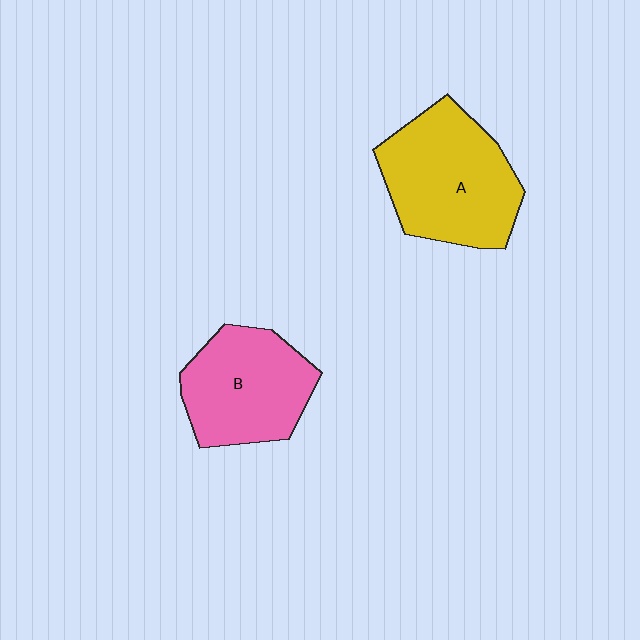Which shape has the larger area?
Shape A (yellow).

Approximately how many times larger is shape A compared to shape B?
Approximately 1.2 times.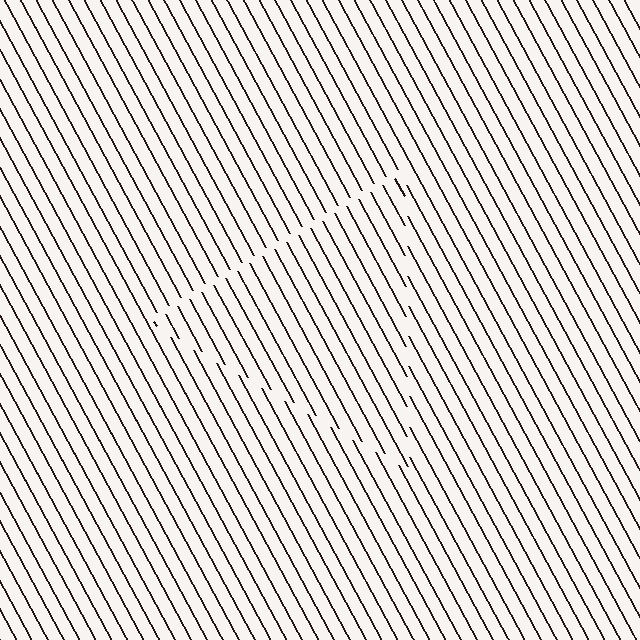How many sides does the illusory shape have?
3 sides — the line-ends trace a triangle.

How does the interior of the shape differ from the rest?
The interior of the shape contains the same grating, shifted by half a period — the contour is defined by the phase discontinuity where line-ends from the inner and outer gratings abut.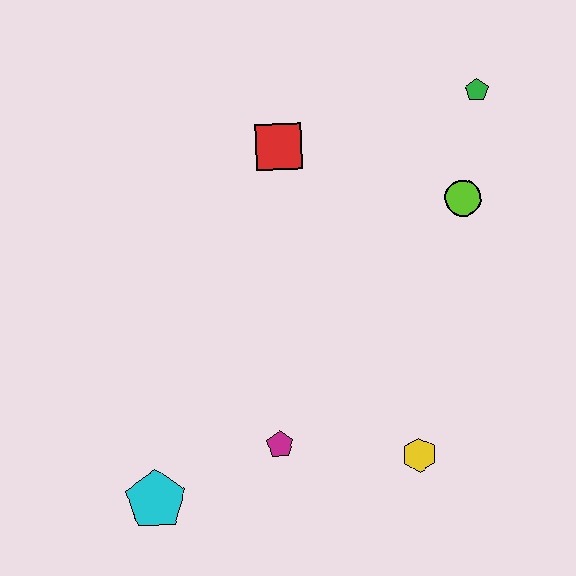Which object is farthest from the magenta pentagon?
The green pentagon is farthest from the magenta pentagon.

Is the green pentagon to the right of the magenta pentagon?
Yes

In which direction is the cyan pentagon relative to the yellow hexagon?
The cyan pentagon is to the left of the yellow hexagon.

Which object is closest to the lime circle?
The green pentagon is closest to the lime circle.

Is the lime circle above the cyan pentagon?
Yes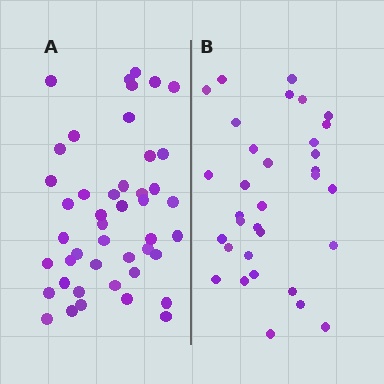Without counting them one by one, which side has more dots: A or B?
Region A (the left region) has more dots.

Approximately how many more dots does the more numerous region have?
Region A has roughly 12 or so more dots than region B.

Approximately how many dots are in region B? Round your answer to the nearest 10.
About 30 dots. (The exact count is 33, which rounds to 30.)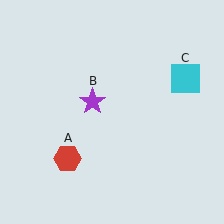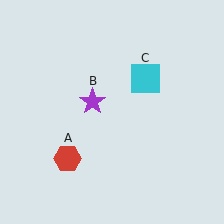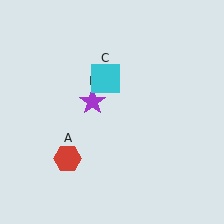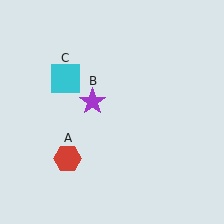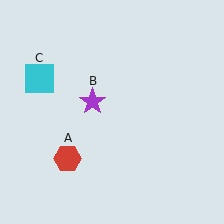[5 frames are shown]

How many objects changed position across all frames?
1 object changed position: cyan square (object C).